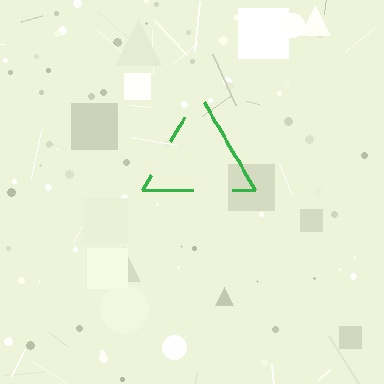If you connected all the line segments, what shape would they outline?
They would outline a triangle.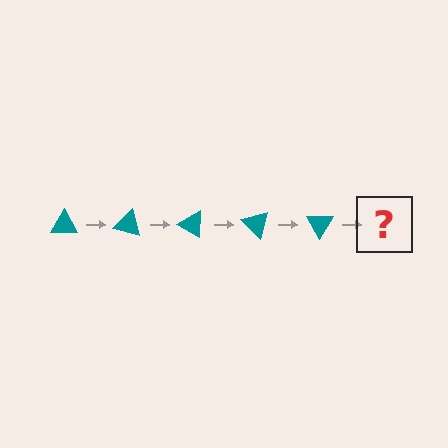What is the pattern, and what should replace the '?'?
The pattern is that the triangle rotates 15 degrees each step. The '?' should be a teal triangle rotated 75 degrees.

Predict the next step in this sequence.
The next step is a teal triangle rotated 75 degrees.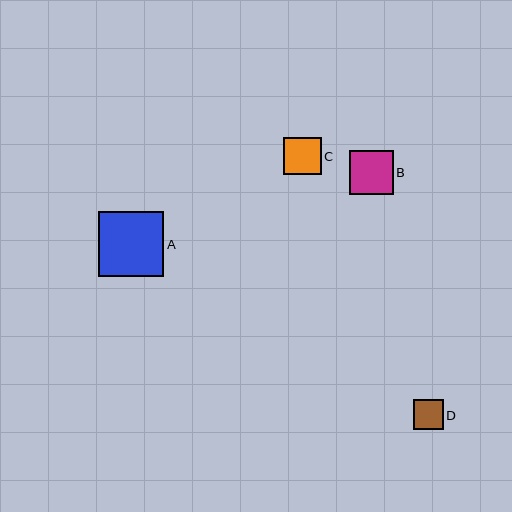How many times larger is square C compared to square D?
Square C is approximately 1.2 times the size of square D.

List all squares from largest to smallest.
From largest to smallest: A, B, C, D.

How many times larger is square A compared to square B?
Square A is approximately 1.5 times the size of square B.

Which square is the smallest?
Square D is the smallest with a size of approximately 30 pixels.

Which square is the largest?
Square A is the largest with a size of approximately 66 pixels.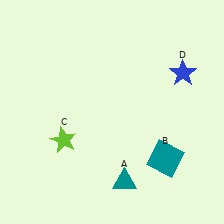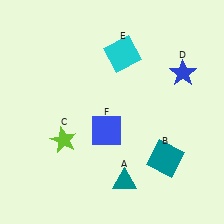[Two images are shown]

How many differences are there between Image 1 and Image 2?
There are 2 differences between the two images.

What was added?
A cyan square (E), a blue square (F) were added in Image 2.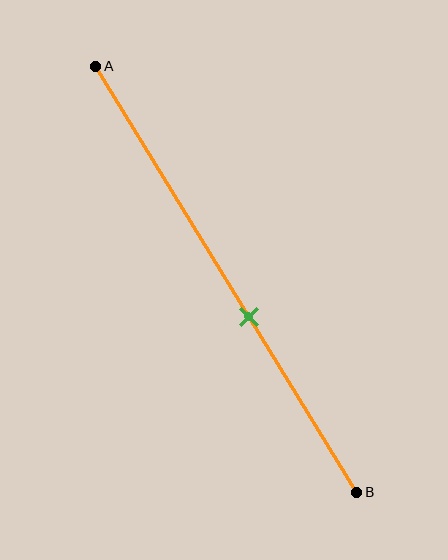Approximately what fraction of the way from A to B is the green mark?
The green mark is approximately 60% of the way from A to B.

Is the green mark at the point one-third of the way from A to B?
No, the mark is at about 60% from A, not at the 33% one-third point.